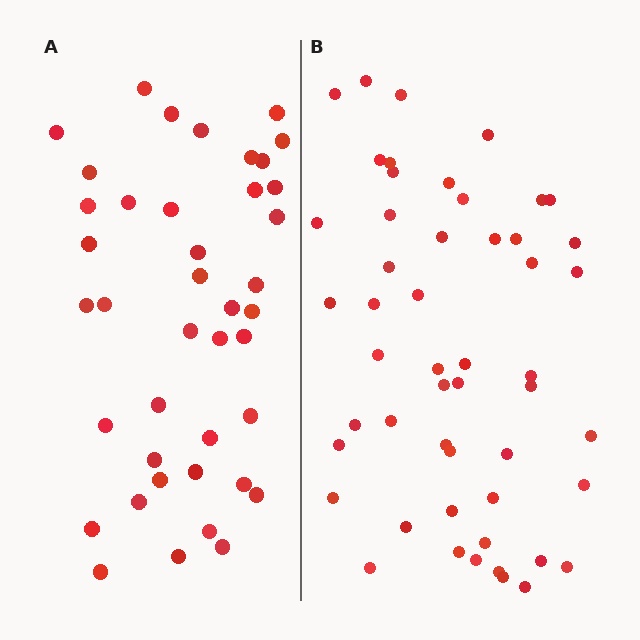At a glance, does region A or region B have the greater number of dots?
Region B (the right region) has more dots.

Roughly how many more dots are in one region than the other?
Region B has roughly 10 or so more dots than region A.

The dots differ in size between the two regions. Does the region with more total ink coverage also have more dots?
No. Region A has more total ink coverage because its dots are larger, but region B actually contains more individual dots. Total area can be misleading — the number of items is what matters here.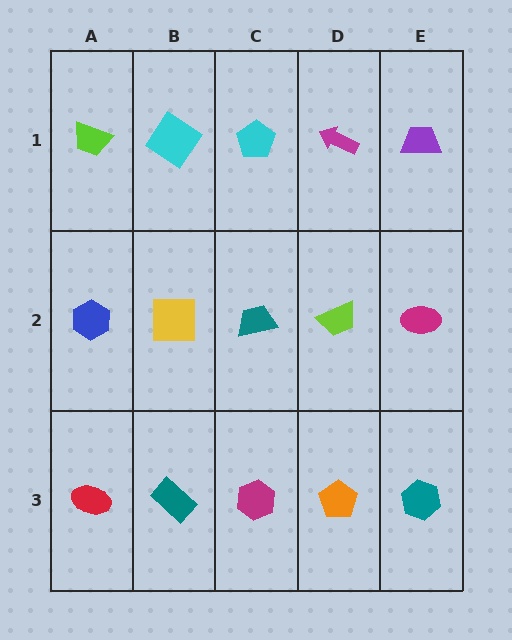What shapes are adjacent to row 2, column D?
A magenta arrow (row 1, column D), an orange pentagon (row 3, column D), a teal trapezoid (row 2, column C), a magenta ellipse (row 2, column E).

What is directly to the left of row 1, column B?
A lime trapezoid.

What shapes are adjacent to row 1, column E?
A magenta ellipse (row 2, column E), a magenta arrow (row 1, column D).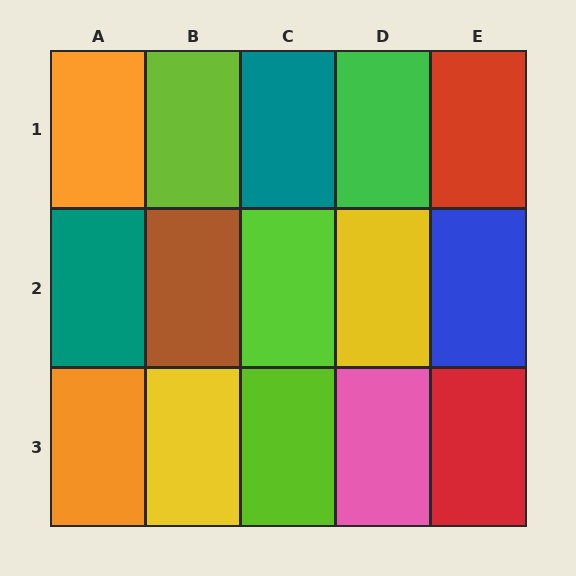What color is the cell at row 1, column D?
Green.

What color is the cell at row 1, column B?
Lime.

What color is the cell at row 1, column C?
Teal.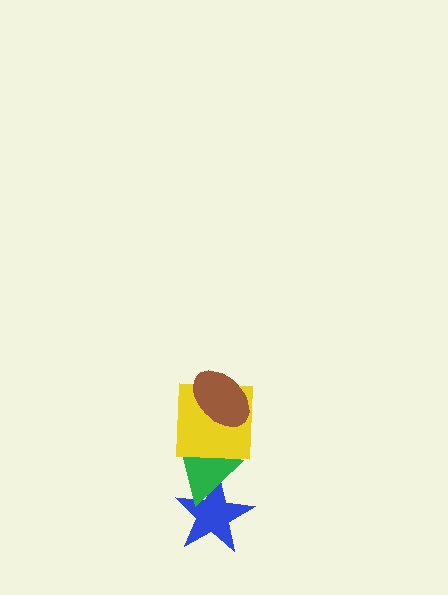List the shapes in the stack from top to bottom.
From top to bottom: the brown ellipse, the yellow square, the green triangle, the blue star.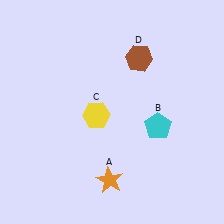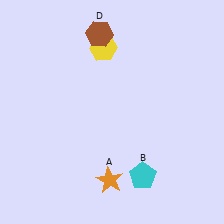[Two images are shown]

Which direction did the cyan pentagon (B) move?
The cyan pentagon (B) moved down.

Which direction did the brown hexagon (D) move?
The brown hexagon (D) moved left.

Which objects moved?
The objects that moved are: the cyan pentagon (B), the yellow hexagon (C), the brown hexagon (D).